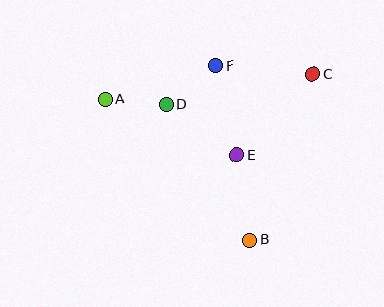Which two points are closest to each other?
Points A and D are closest to each other.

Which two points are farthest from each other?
Points A and C are farthest from each other.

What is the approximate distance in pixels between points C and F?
The distance between C and F is approximately 98 pixels.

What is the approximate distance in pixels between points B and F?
The distance between B and F is approximately 178 pixels.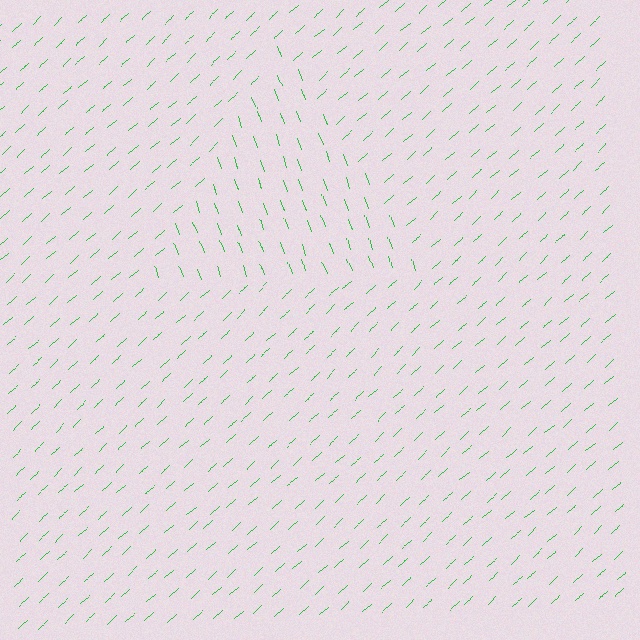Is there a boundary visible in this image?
Yes, there is a texture boundary formed by a change in line orientation.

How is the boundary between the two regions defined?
The boundary is defined purely by a change in line orientation (approximately 68 degrees difference). All lines are the same color and thickness.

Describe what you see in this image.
The image is filled with small green line segments. A triangle region in the image has lines oriented differently from the surrounding lines, creating a visible texture boundary.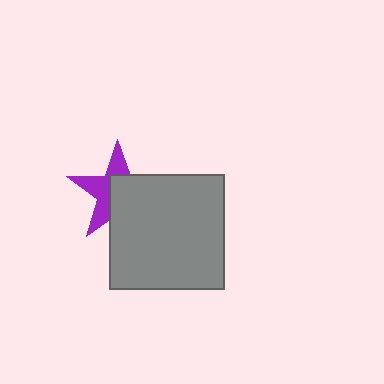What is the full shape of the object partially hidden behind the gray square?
The partially hidden object is a purple star.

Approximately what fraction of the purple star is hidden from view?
Roughly 54% of the purple star is hidden behind the gray square.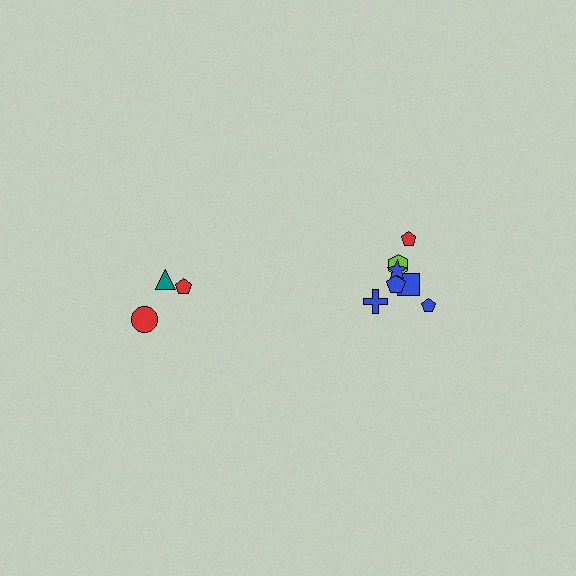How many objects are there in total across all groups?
There are 10 objects.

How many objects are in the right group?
There are 7 objects.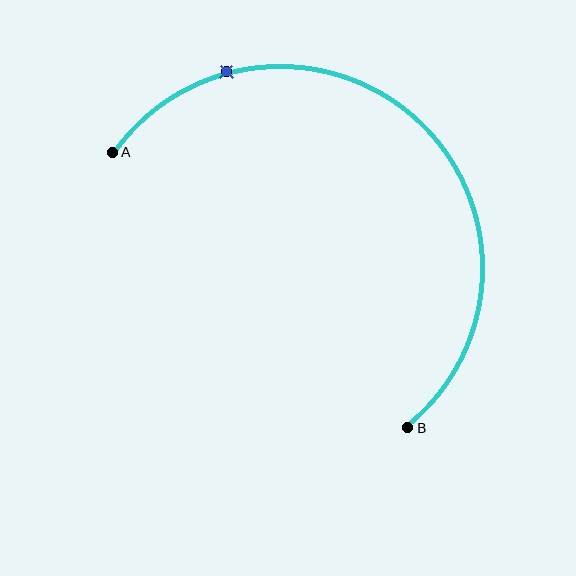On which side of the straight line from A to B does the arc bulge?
The arc bulges above and to the right of the straight line connecting A and B.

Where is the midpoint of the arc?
The arc midpoint is the point on the curve farthest from the straight line joining A and B. It sits above and to the right of that line.